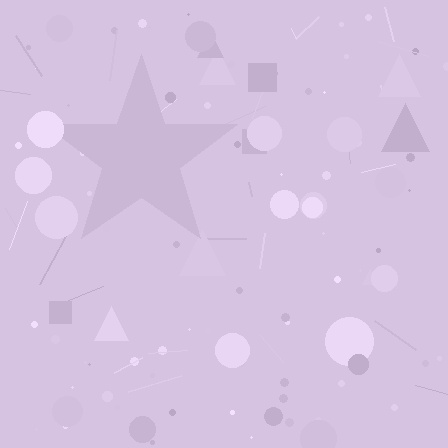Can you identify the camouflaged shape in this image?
The camouflaged shape is a star.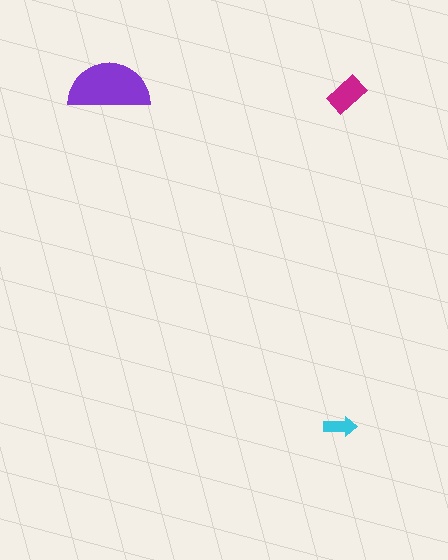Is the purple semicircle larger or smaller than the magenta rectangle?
Larger.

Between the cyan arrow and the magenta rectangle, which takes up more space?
The magenta rectangle.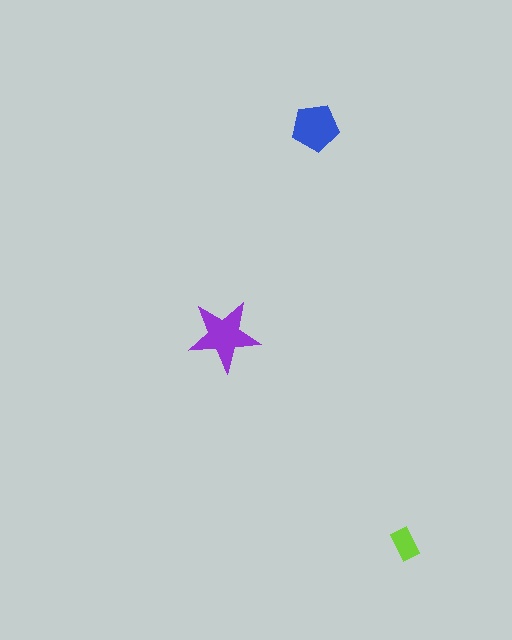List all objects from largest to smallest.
The purple star, the blue pentagon, the lime rectangle.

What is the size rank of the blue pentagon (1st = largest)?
2nd.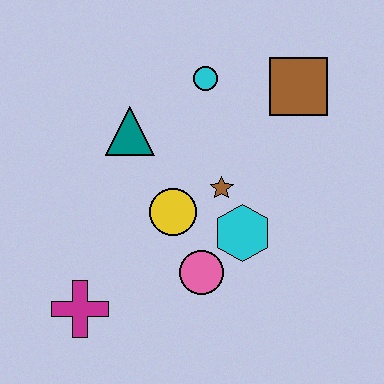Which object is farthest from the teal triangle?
The magenta cross is farthest from the teal triangle.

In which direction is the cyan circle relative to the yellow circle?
The cyan circle is above the yellow circle.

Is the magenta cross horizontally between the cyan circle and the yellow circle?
No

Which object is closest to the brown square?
The cyan circle is closest to the brown square.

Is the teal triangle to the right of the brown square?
No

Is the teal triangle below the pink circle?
No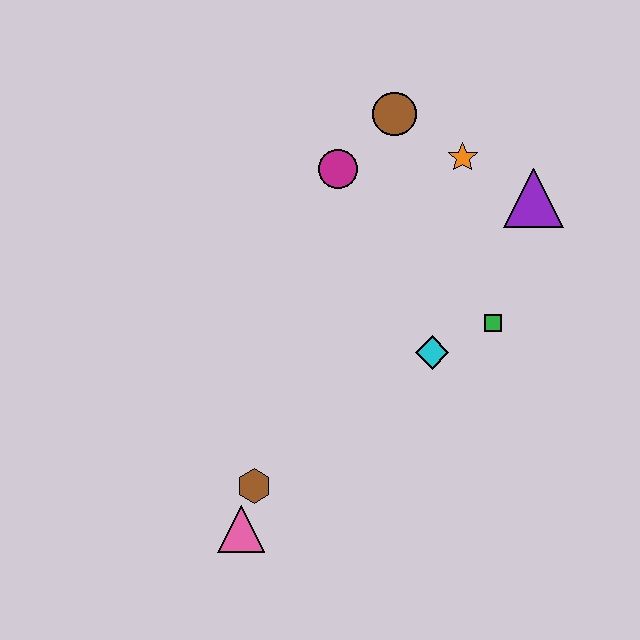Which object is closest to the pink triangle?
The brown hexagon is closest to the pink triangle.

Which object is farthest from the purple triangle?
The pink triangle is farthest from the purple triangle.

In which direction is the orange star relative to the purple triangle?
The orange star is to the left of the purple triangle.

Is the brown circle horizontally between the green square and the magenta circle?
Yes